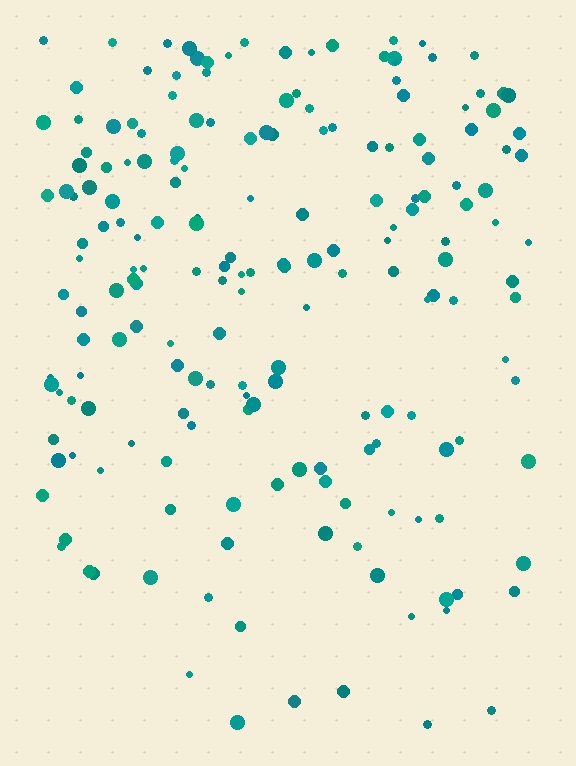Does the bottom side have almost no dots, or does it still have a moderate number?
Still a moderate number, just noticeably fewer than the top.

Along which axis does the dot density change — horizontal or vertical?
Vertical.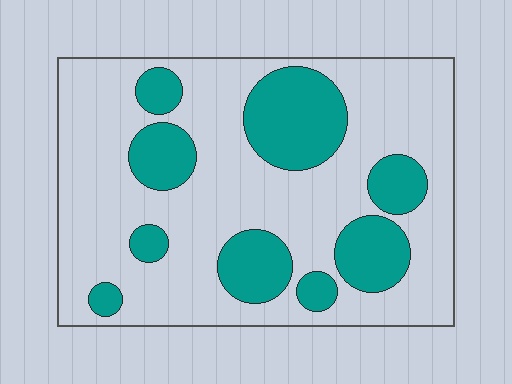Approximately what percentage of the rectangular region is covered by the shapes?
Approximately 30%.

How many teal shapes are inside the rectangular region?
9.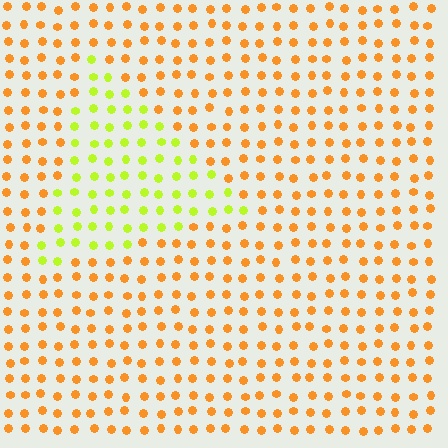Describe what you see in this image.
The image is filled with small orange elements in a uniform arrangement. A triangle-shaped region is visible where the elements are tinted to a slightly different hue, forming a subtle color boundary.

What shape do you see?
I see a triangle.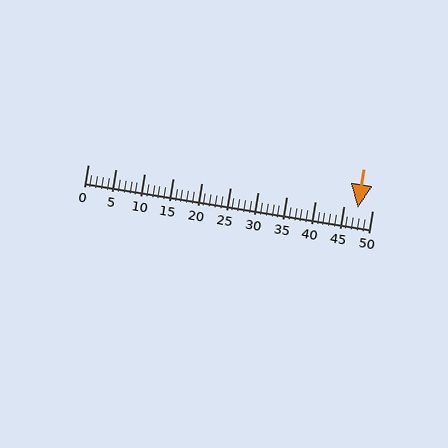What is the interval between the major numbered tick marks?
The major tick marks are spaced 5 units apart.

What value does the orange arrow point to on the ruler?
The orange arrow points to approximately 47.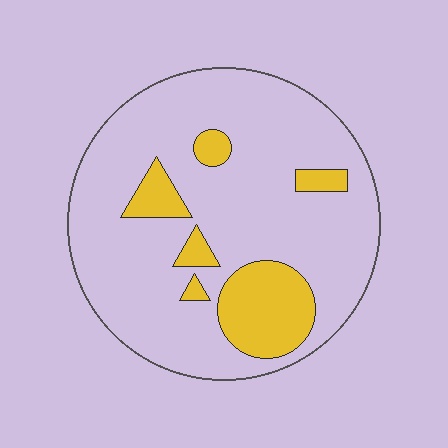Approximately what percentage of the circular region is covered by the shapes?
Approximately 20%.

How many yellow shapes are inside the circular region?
6.